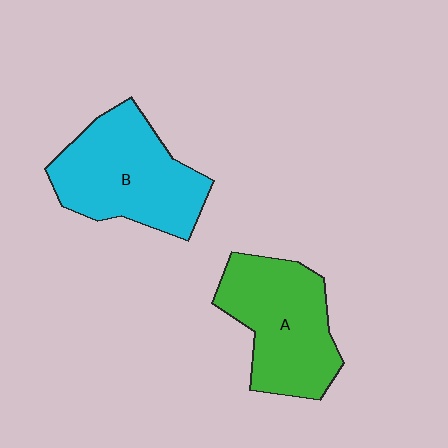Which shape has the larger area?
Shape B (cyan).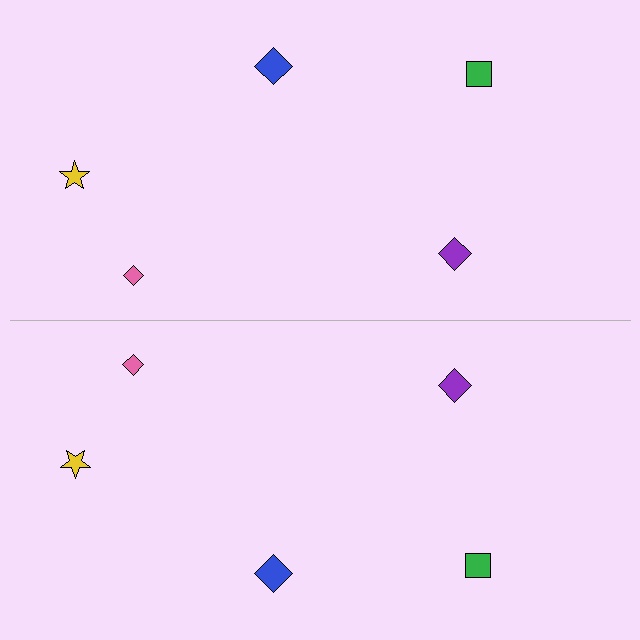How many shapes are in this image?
There are 10 shapes in this image.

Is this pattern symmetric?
Yes, this pattern has bilateral (reflection) symmetry.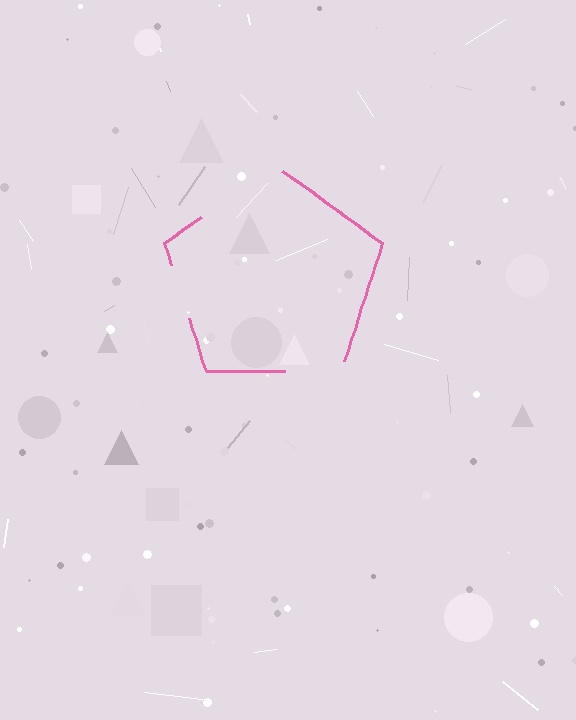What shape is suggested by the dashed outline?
The dashed outline suggests a pentagon.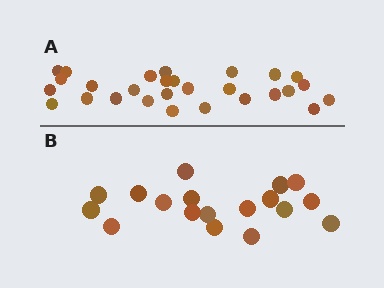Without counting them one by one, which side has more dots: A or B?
Region A (the top region) has more dots.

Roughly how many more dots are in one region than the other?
Region A has roughly 10 or so more dots than region B.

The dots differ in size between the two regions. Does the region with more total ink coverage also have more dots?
No. Region B has more total ink coverage because its dots are larger, but region A actually contains more individual dots. Total area can be misleading — the number of items is what matters here.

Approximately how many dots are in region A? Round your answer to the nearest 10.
About 30 dots. (The exact count is 28, which rounds to 30.)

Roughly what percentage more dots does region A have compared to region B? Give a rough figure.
About 55% more.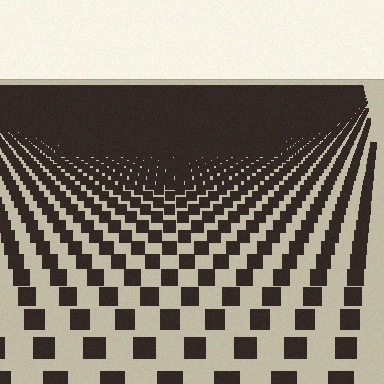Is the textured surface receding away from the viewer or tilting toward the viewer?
The surface is receding away from the viewer. Texture elements get smaller and denser toward the top.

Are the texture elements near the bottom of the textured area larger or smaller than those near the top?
Larger. Near the bottom, elements are closer to the viewer and appear at a bigger on-screen size.